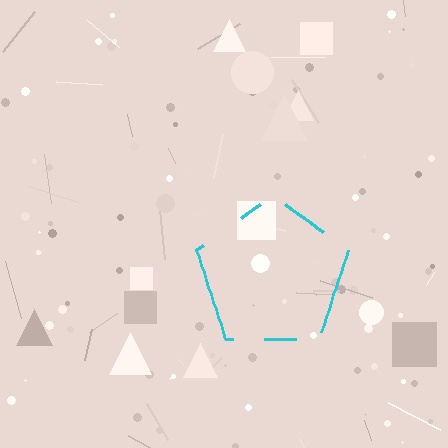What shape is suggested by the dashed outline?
The dashed outline suggests a pentagon.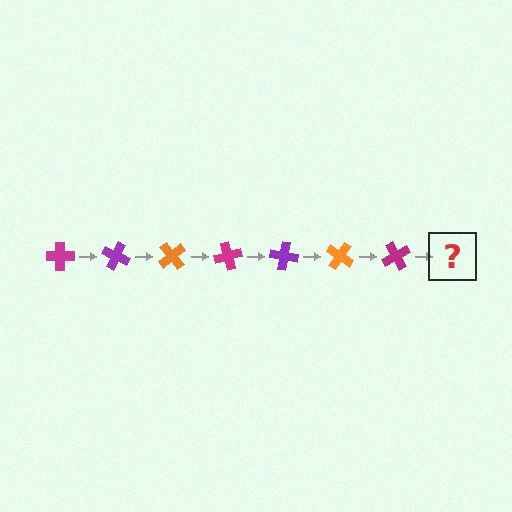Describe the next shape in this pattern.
It should be a purple cross, rotated 175 degrees from the start.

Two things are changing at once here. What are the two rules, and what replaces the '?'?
The two rules are that it rotates 25 degrees each step and the color cycles through magenta, purple, and orange. The '?' should be a purple cross, rotated 175 degrees from the start.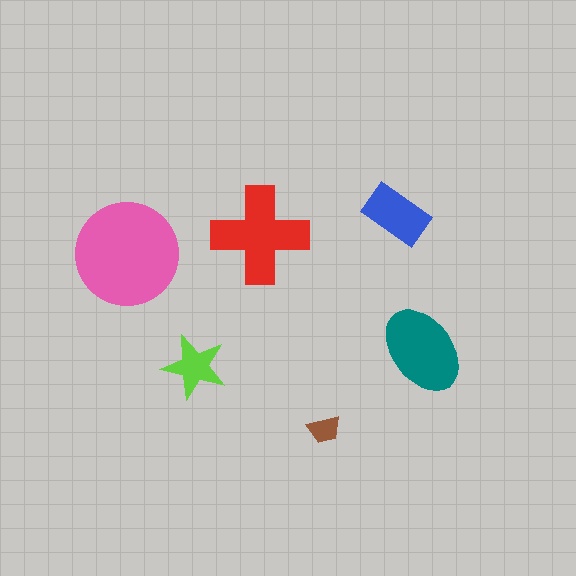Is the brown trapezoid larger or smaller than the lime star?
Smaller.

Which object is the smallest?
The brown trapezoid.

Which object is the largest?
The pink circle.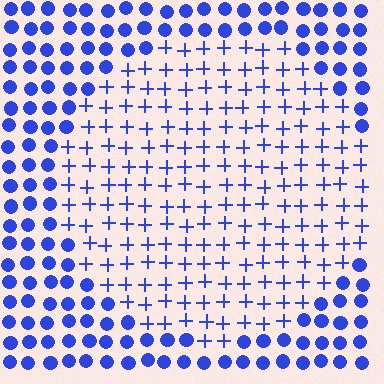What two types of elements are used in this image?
The image uses plus signs inside the circle region and circles outside it.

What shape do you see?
I see a circle.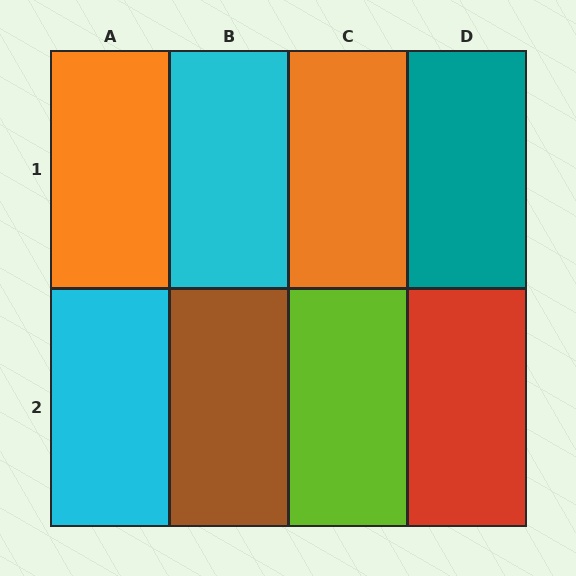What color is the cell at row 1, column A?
Orange.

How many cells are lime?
1 cell is lime.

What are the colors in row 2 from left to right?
Cyan, brown, lime, red.